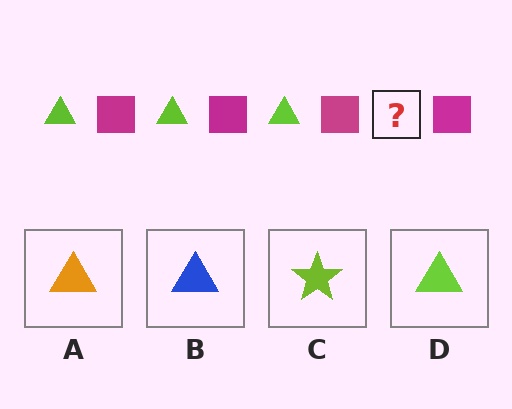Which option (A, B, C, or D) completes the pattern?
D.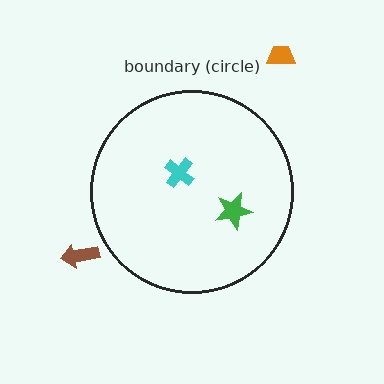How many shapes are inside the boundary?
2 inside, 2 outside.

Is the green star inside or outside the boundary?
Inside.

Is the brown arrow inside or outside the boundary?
Outside.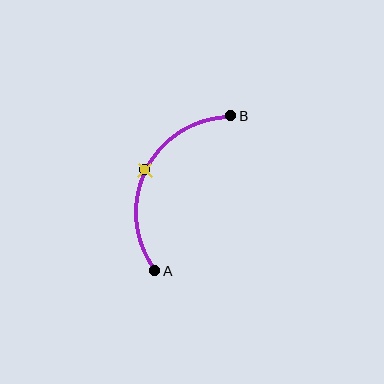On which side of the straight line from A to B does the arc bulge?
The arc bulges to the left of the straight line connecting A and B.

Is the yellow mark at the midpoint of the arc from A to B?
Yes. The yellow mark lies on the arc at equal arc-length from both A and B — it is the arc midpoint.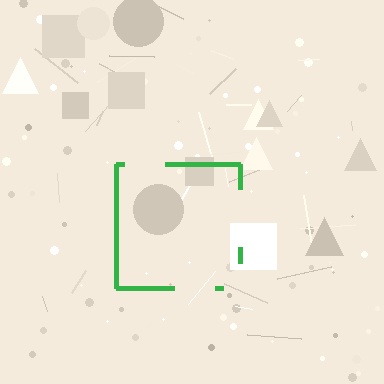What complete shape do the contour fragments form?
The contour fragments form a square.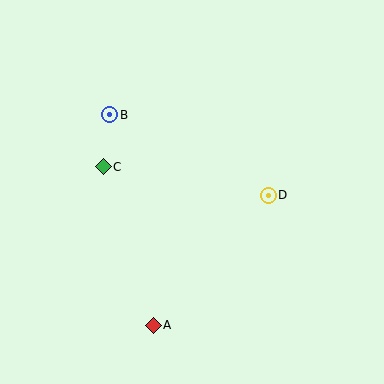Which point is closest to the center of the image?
Point D at (268, 195) is closest to the center.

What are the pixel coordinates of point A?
Point A is at (153, 325).